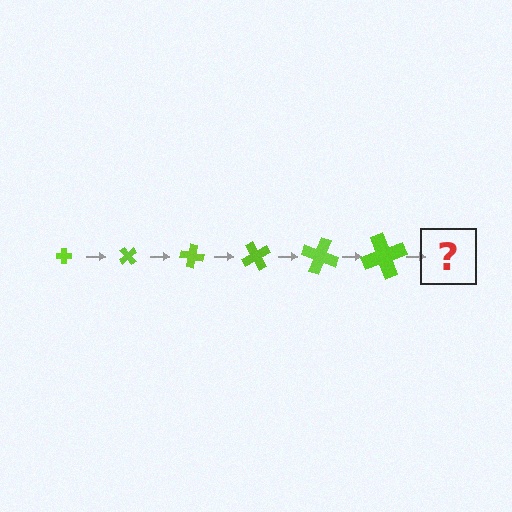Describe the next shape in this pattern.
It should be a cross, larger than the previous one and rotated 300 degrees from the start.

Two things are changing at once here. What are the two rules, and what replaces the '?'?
The two rules are that the cross grows larger each step and it rotates 50 degrees each step. The '?' should be a cross, larger than the previous one and rotated 300 degrees from the start.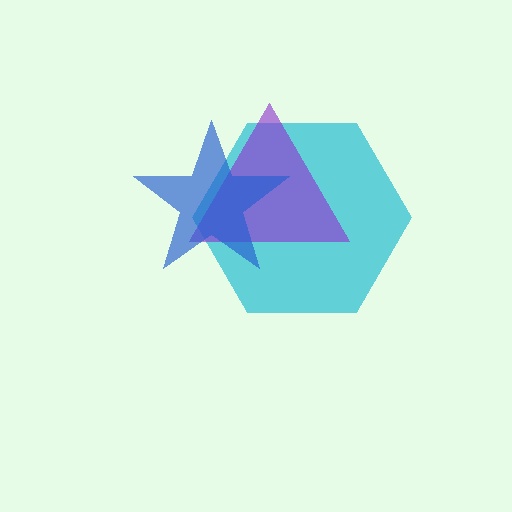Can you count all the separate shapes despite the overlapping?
Yes, there are 3 separate shapes.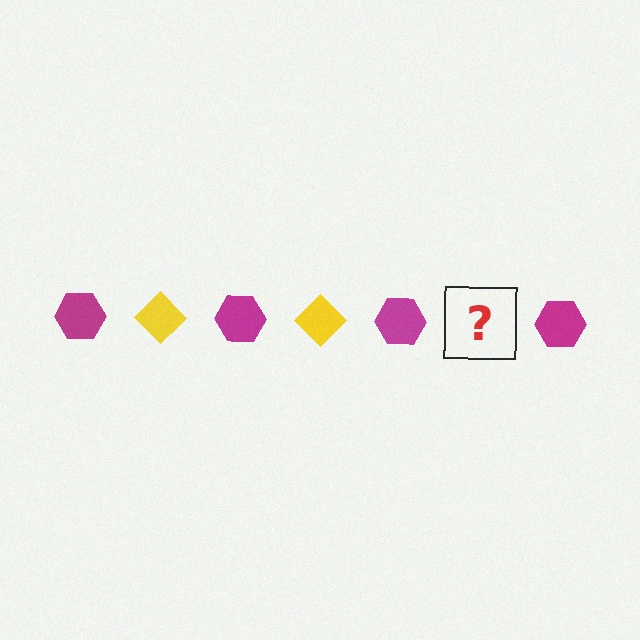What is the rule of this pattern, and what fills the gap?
The rule is that the pattern alternates between magenta hexagon and yellow diamond. The gap should be filled with a yellow diamond.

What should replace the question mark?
The question mark should be replaced with a yellow diamond.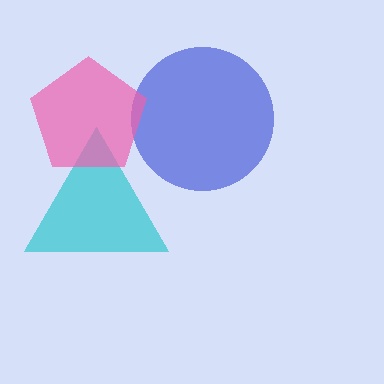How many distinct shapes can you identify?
There are 3 distinct shapes: a blue circle, a cyan triangle, a pink pentagon.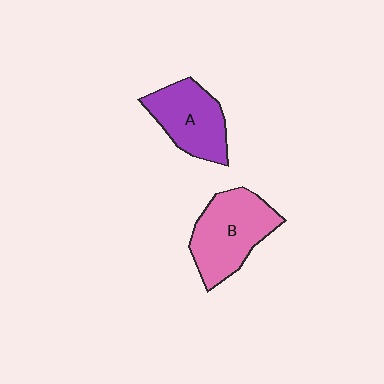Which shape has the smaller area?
Shape A (purple).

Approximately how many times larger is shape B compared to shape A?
Approximately 1.2 times.